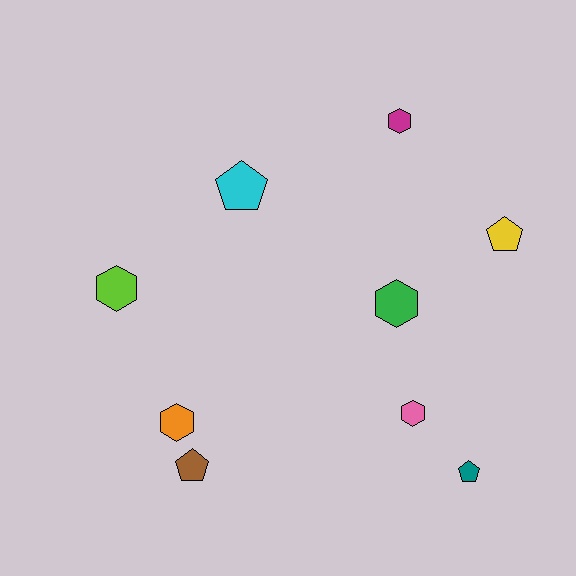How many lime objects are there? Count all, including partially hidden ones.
There is 1 lime object.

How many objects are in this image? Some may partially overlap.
There are 9 objects.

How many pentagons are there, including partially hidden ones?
There are 4 pentagons.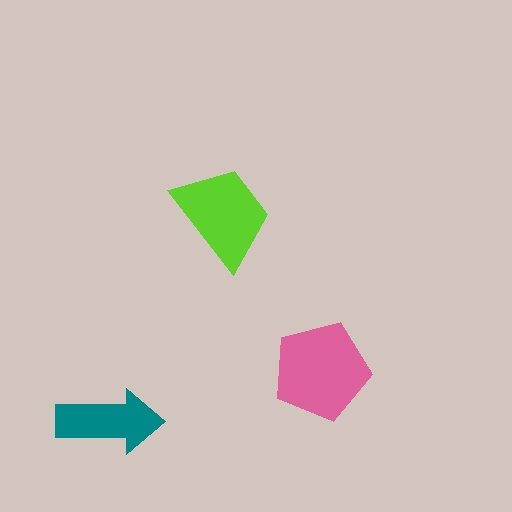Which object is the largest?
The pink pentagon.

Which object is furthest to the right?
The pink pentagon is rightmost.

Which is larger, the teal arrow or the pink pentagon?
The pink pentagon.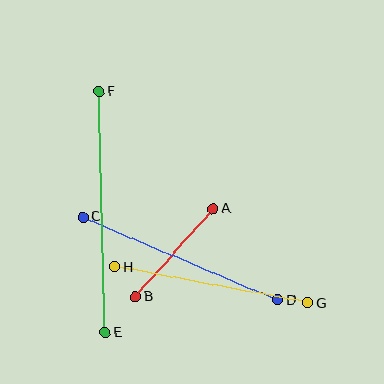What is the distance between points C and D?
The distance is approximately 211 pixels.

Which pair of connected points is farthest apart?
Points E and F are farthest apart.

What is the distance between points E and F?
The distance is approximately 241 pixels.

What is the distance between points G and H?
The distance is approximately 196 pixels.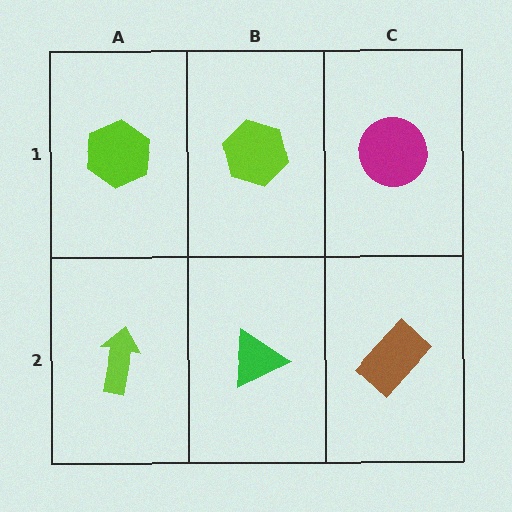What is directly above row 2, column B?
A lime hexagon.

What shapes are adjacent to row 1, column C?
A brown rectangle (row 2, column C), a lime hexagon (row 1, column B).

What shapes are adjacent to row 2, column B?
A lime hexagon (row 1, column B), a lime arrow (row 2, column A), a brown rectangle (row 2, column C).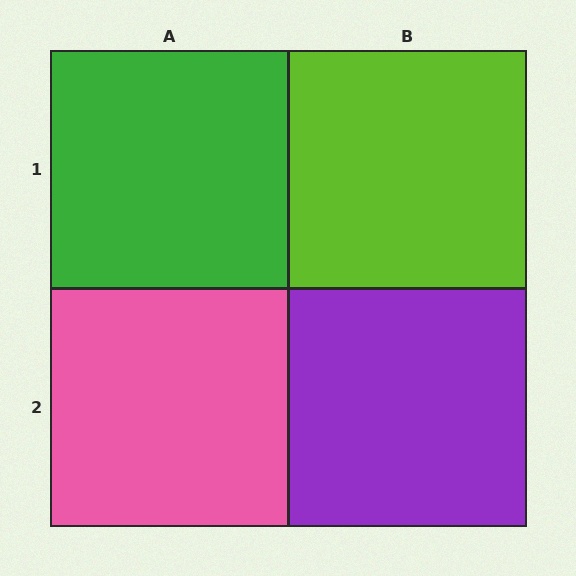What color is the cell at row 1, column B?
Lime.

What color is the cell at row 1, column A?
Green.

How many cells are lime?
1 cell is lime.